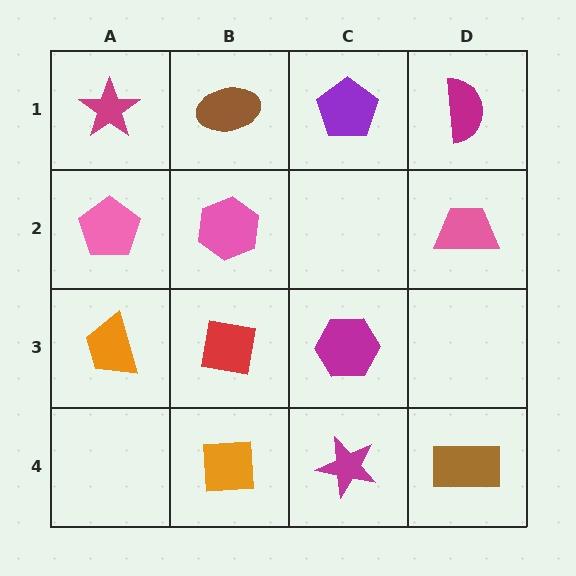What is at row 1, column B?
A brown ellipse.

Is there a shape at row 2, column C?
No, that cell is empty.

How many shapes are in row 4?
3 shapes.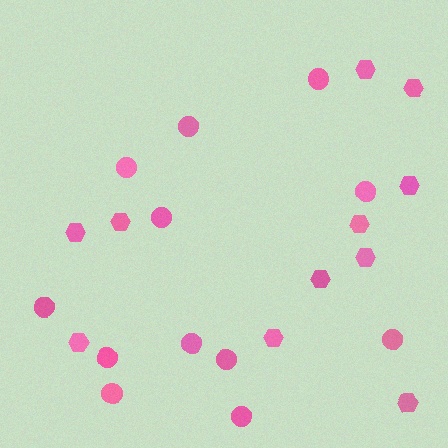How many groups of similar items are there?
There are 2 groups: one group of hexagons (11) and one group of circles (12).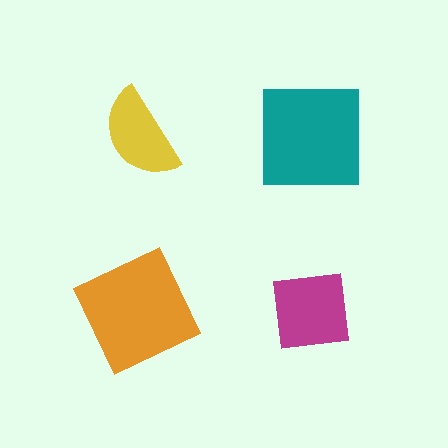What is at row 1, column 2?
A teal square.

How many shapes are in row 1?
2 shapes.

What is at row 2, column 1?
An orange square.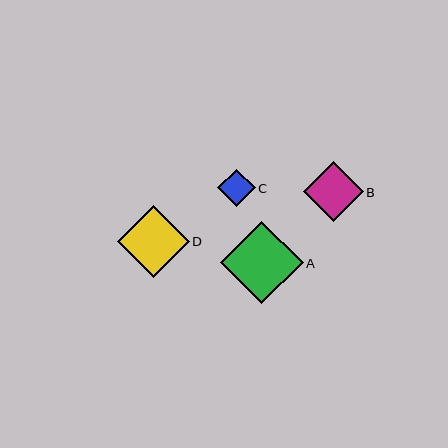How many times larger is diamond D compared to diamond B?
Diamond D is approximately 1.2 times the size of diamond B.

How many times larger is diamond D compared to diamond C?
Diamond D is approximately 1.9 times the size of diamond C.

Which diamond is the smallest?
Diamond C is the smallest with a size of approximately 38 pixels.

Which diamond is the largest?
Diamond A is the largest with a size of approximately 83 pixels.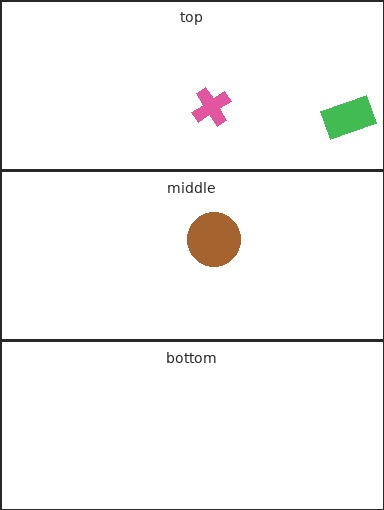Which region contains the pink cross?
The top region.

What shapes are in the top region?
The pink cross, the green rectangle.